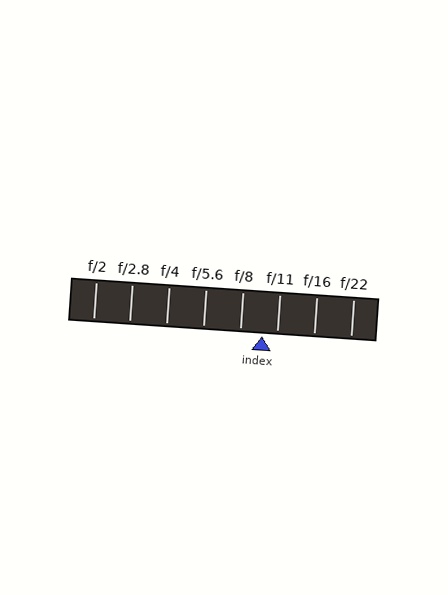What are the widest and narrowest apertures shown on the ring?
The widest aperture shown is f/2 and the narrowest is f/22.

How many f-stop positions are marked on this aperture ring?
There are 8 f-stop positions marked.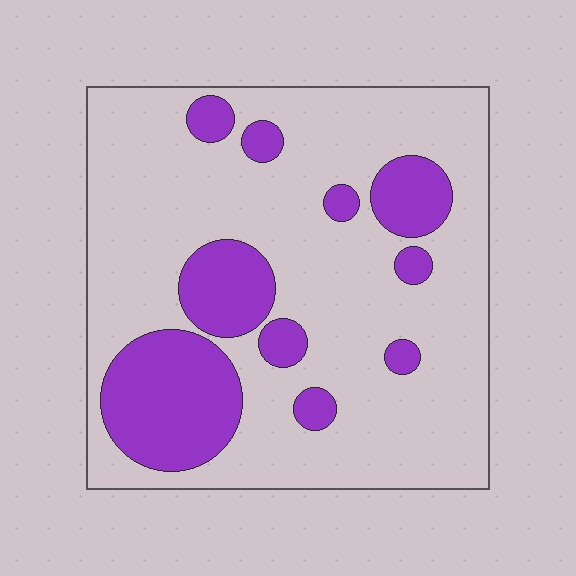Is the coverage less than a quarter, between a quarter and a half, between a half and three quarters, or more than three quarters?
Less than a quarter.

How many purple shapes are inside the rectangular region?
10.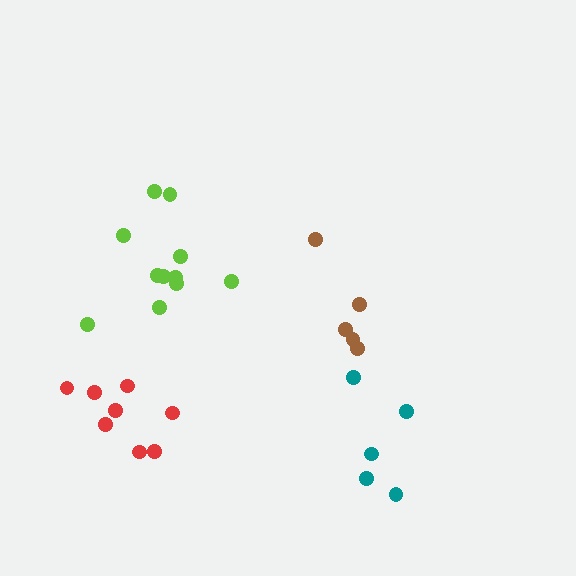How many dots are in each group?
Group 1: 8 dots, Group 2: 11 dots, Group 3: 5 dots, Group 4: 5 dots (29 total).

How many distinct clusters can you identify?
There are 4 distinct clusters.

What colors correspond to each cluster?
The clusters are colored: red, lime, teal, brown.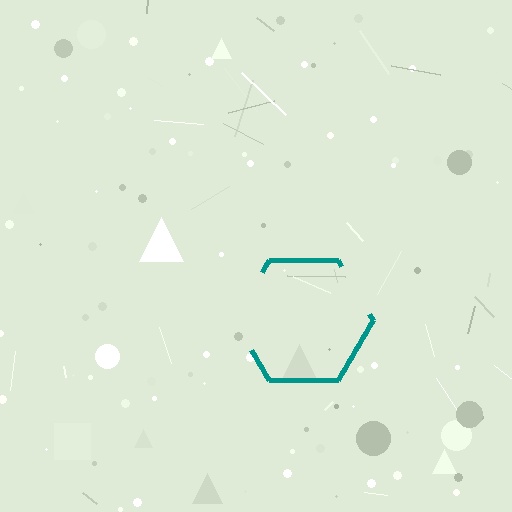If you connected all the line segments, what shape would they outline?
They would outline a hexagon.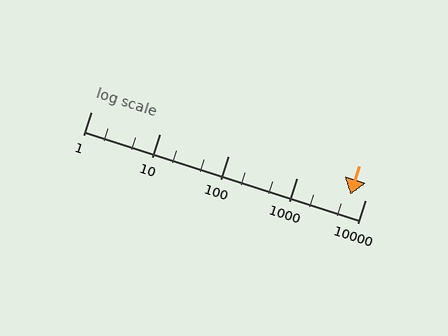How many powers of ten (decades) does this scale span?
The scale spans 4 decades, from 1 to 10000.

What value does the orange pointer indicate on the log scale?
The pointer indicates approximately 6100.